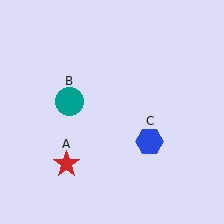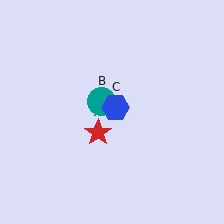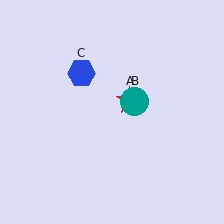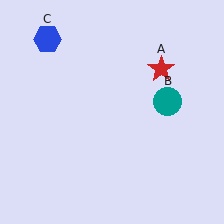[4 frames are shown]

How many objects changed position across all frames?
3 objects changed position: red star (object A), teal circle (object B), blue hexagon (object C).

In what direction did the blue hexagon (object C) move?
The blue hexagon (object C) moved up and to the left.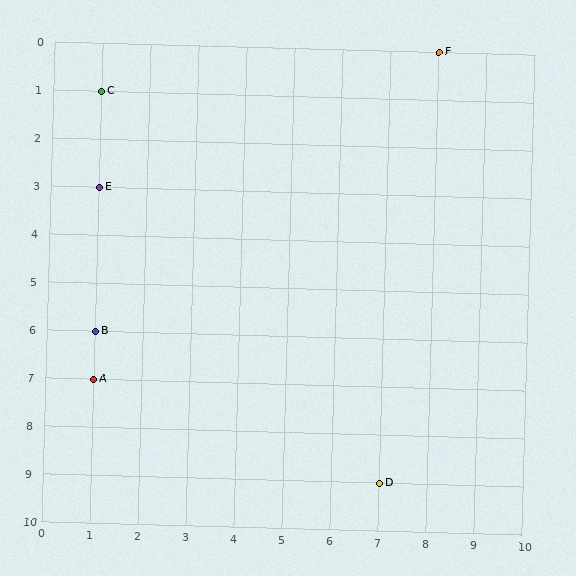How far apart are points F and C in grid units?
Points F and C are 7 columns and 1 row apart (about 7.1 grid units diagonally).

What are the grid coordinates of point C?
Point C is at grid coordinates (1, 1).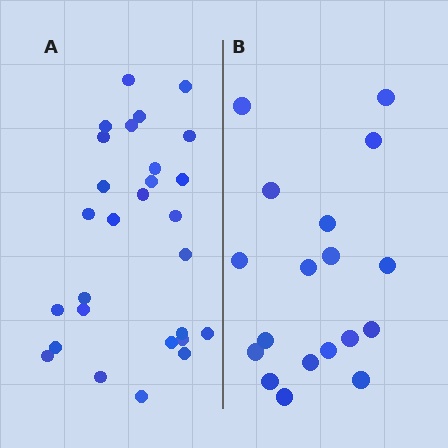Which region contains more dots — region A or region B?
Region A (the left region) has more dots.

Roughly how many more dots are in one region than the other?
Region A has roughly 10 or so more dots than region B.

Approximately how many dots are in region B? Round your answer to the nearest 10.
About 20 dots. (The exact count is 18, which rounds to 20.)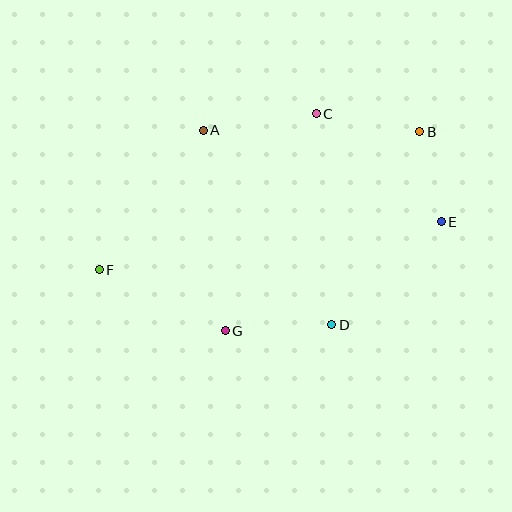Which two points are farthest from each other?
Points B and F are farthest from each other.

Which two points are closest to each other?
Points B and E are closest to each other.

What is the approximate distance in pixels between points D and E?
The distance between D and E is approximately 150 pixels.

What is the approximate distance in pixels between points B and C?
The distance between B and C is approximately 105 pixels.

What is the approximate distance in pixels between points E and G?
The distance between E and G is approximately 242 pixels.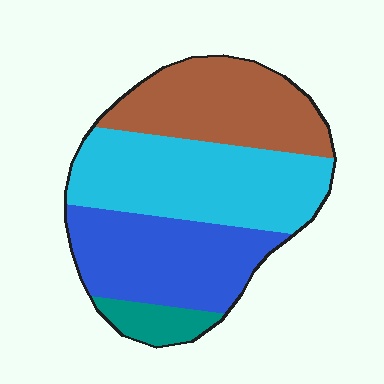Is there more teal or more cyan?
Cyan.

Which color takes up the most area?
Cyan, at roughly 35%.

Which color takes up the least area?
Teal, at roughly 5%.